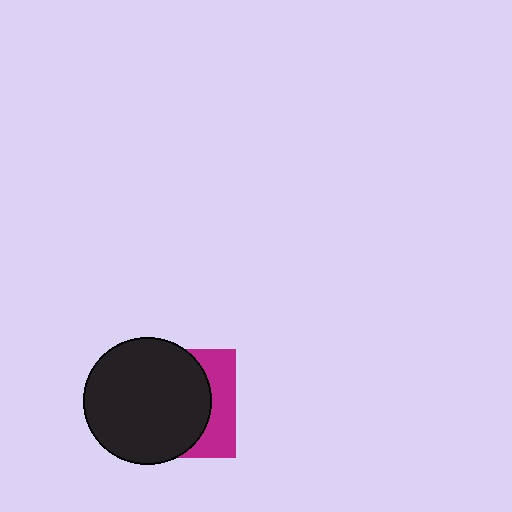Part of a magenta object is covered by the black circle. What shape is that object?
It is a square.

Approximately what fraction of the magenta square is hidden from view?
Roughly 70% of the magenta square is hidden behind the black circle.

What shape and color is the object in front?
The object in front is a black circle.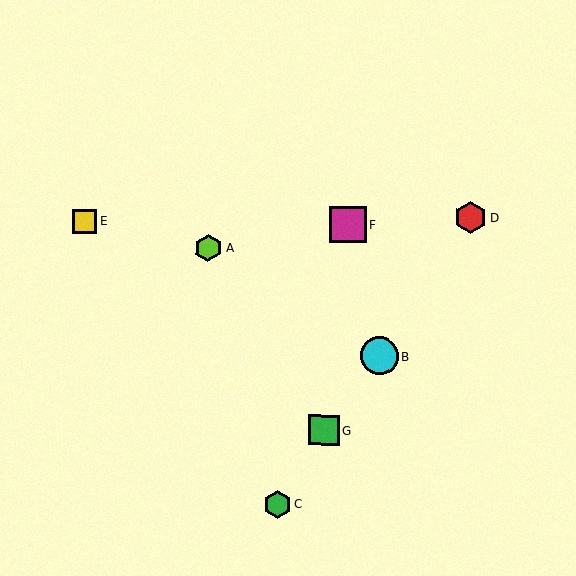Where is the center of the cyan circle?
The center of the cyan circle is at (379, 356).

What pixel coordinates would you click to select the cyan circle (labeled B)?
Click at (379, 356) to select the cyan circle B.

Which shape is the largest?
The cyan circle (labeled B) is the largest.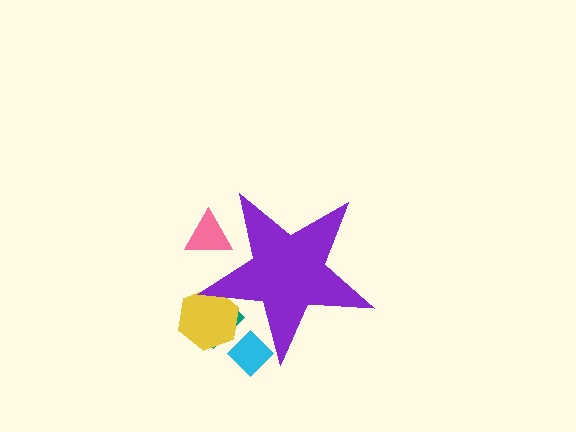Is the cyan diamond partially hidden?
Yes, the cyan diamond is partially hidden behind the purple star.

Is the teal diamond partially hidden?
Yes, the teal diamond is partially hidden behind the purple star.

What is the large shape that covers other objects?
A purple star.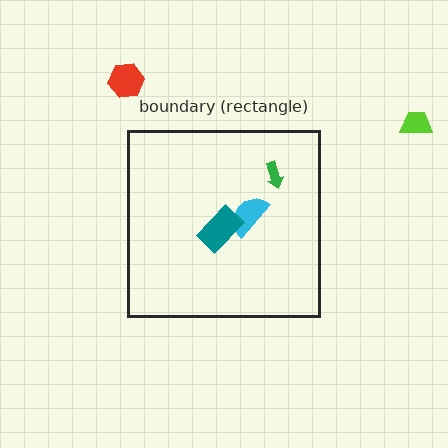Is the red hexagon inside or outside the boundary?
Outside.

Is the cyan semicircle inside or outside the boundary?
Inside.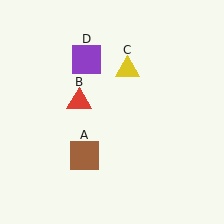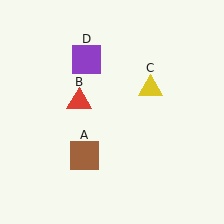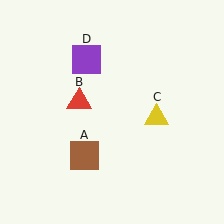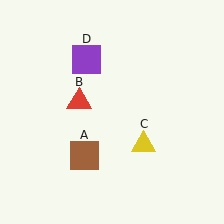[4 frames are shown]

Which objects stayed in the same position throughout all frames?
Brown square (object A) and red triangle (object B) and purple square (object D) remained stationary.